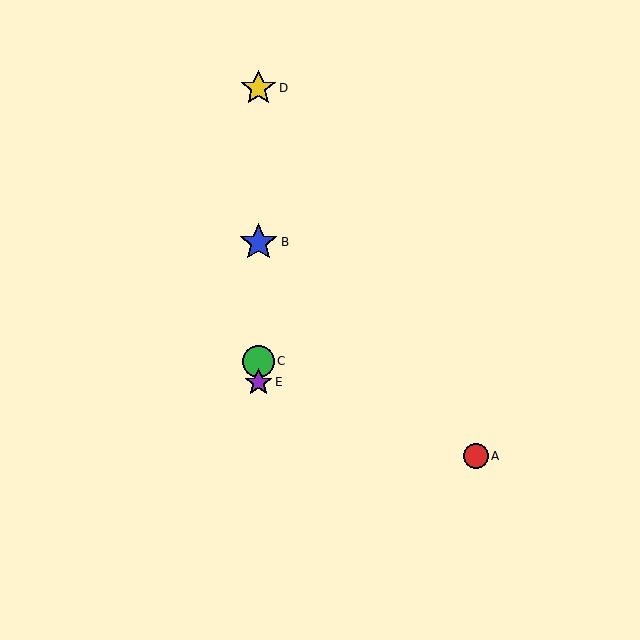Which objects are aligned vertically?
Objects B, C, D, E are aligned vertically.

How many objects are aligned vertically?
4 objects (B, C, D, E) are aligned vertically.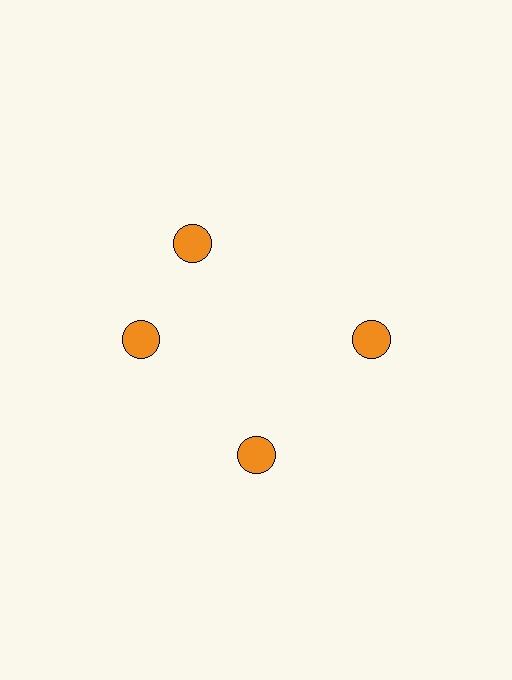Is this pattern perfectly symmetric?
No. The 4 orange circles are arranged in a ring, but one element near the 12 o'clock position is rotated out of alignment along the ring, breaking the 4-fold rotational symmetry.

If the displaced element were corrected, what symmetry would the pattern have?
It would have 4-fold rotational symmetry — the pattern would map onto itself every 90 degrees.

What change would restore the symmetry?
The symmetry would be restored by rotating it back into even spacing with its neighbors so that all 4 circles sit at equal angles and equal distance from the center.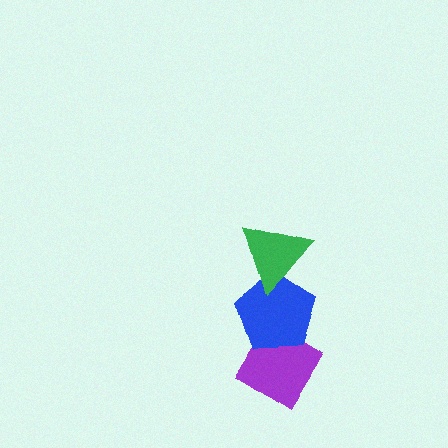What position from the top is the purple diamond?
The purple diamond is 3rd from the top.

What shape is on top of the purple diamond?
The blue pentagon is on top of the purple diamond.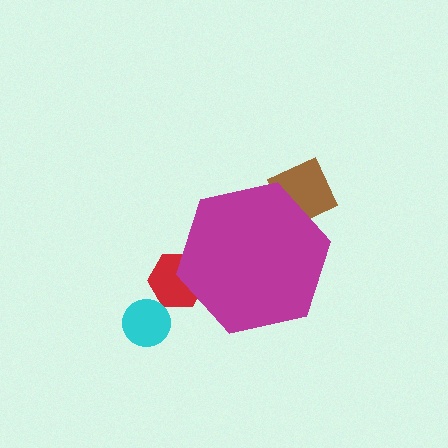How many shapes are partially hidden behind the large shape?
2 shapes are partially hidden.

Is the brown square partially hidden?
Yes, the brown square is partially hidden behind the magenta hexagon.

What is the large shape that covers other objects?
A magenta hexagon.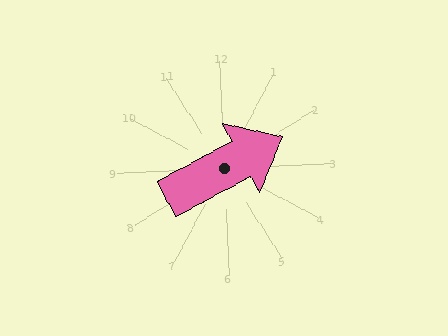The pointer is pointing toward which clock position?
Roughly 2 o'clock.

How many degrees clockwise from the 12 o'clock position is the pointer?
Approximately 64 degrees.